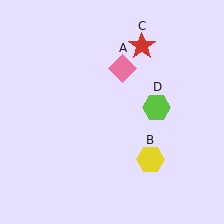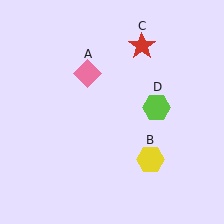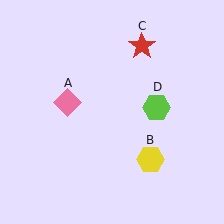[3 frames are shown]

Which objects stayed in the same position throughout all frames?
Yellow hexagon (object B) and red star (object C) and lime hexagon (object D) remained stationary.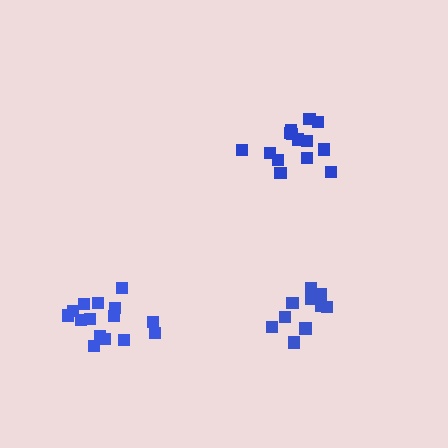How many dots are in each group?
Group 1: 14 dots, Group 2: 15 dots, Group 3: 10 dots (39 total).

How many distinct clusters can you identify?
There are 3 distinct clusters.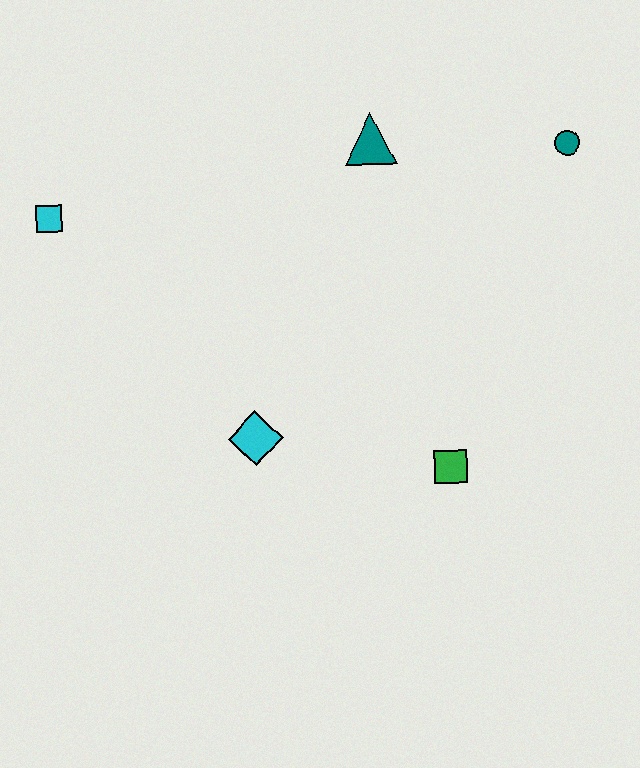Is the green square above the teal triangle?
No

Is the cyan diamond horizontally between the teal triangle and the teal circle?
No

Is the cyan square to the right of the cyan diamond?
No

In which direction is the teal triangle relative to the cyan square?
The teal triangle is to the right of the cyan square.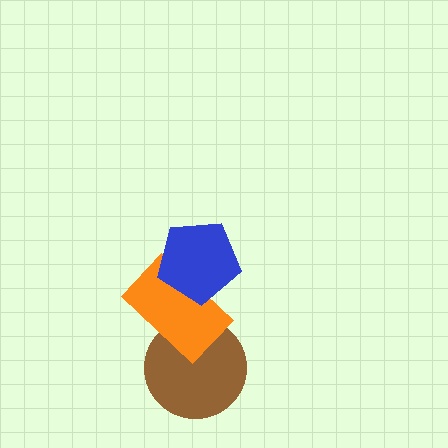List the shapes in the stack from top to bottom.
From top to bottom: the blue pentagon, the orange rectangle, the brown circle.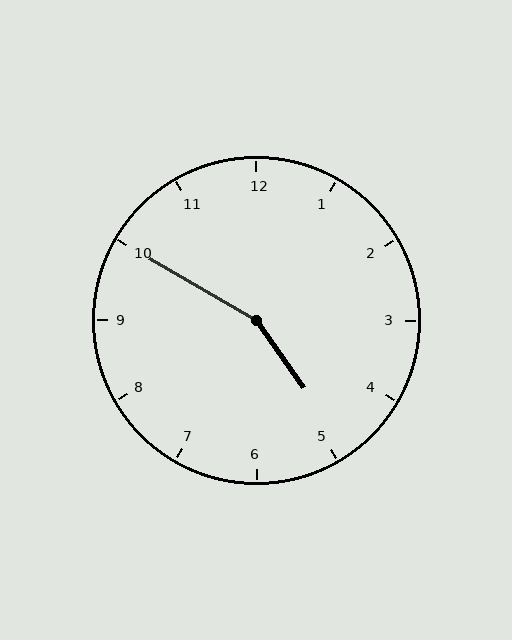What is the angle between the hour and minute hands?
Approximately 155 degrees.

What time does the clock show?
4:50.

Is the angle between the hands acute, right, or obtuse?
It is obtuse.